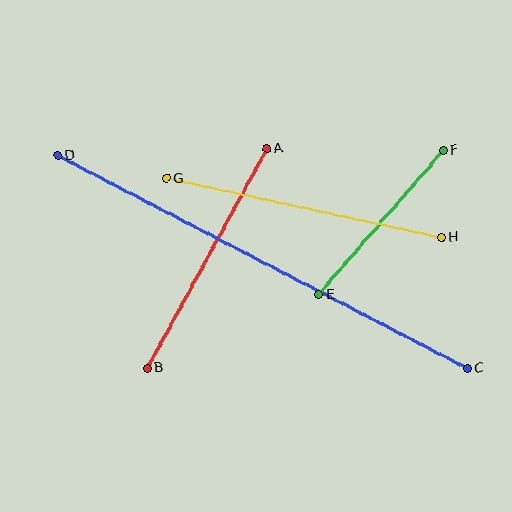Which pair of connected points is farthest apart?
Points C and D are farthest apart.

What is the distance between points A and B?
The distance is approximately 250 pixels.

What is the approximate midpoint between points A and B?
The midpoint is at approximately (207, 259) pixels.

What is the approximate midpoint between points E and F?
The midpoint is at approximately (381, 222) pixels.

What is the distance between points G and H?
The distance is approximately 282 pixels.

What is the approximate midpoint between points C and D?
The midpoint is at approximately (262, 262) pixels.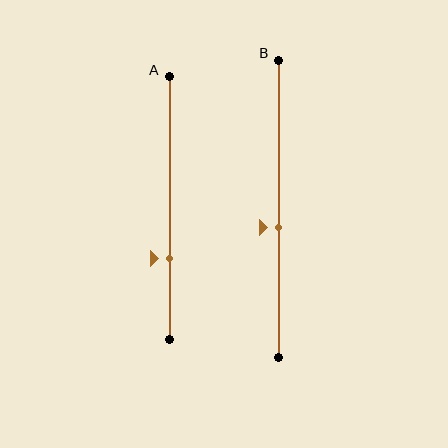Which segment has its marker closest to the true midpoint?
Segment B has its marker closest to the true midpoint.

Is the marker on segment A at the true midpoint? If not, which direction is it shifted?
No, the marker on segment A is shifted downward by about 19% of the segment length.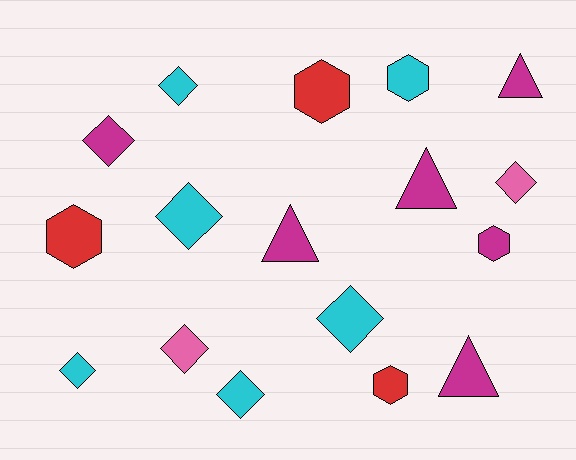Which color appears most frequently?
Cyan, with 6 objects.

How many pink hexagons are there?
There are no pink hexagons.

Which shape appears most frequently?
Diamond, with 8 objects.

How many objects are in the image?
There are 17 objects.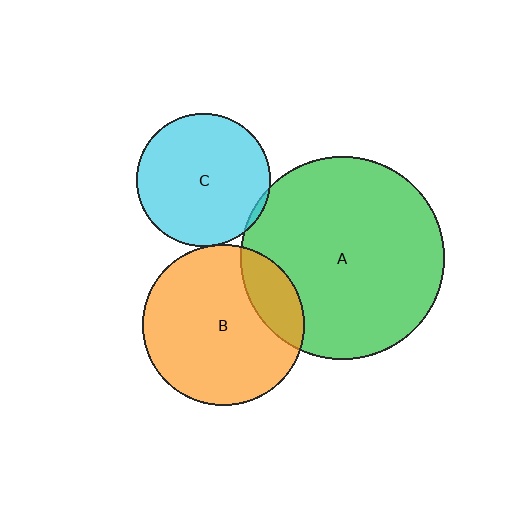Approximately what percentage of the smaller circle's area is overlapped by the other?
Approximately 5%.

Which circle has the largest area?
Circle A (green).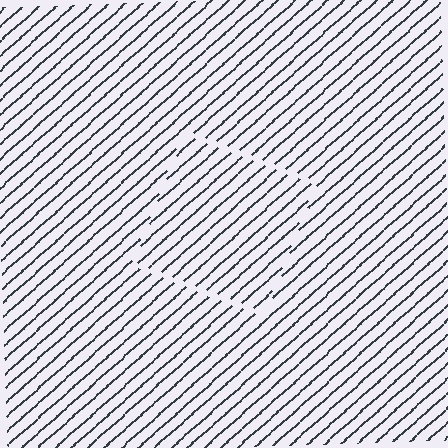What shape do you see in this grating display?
An illusory square. The interior of the shape contains the same grating, shifted by half a period — the contour is defined by the phase discontinuity where line-ends from the inner and outer gratings abut.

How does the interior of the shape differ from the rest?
The interior of the shape contains the same grating, shifted by half a period — the contour is defined by the phase discontinuity where line-ends from the inner and outer gratings abut.